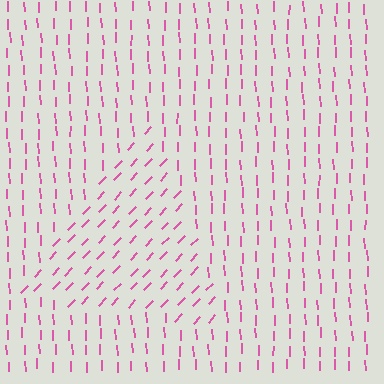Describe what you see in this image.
The image is filled with small pink line segments. A triangle region in the image has lines oriented differently from the surrounding lines, creating a visible texture boundary.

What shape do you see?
I see a triangle.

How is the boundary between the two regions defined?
The boundary is defined purely by a change in line orientation (approximately 45 degrees difference). All lines are the same color and thickness.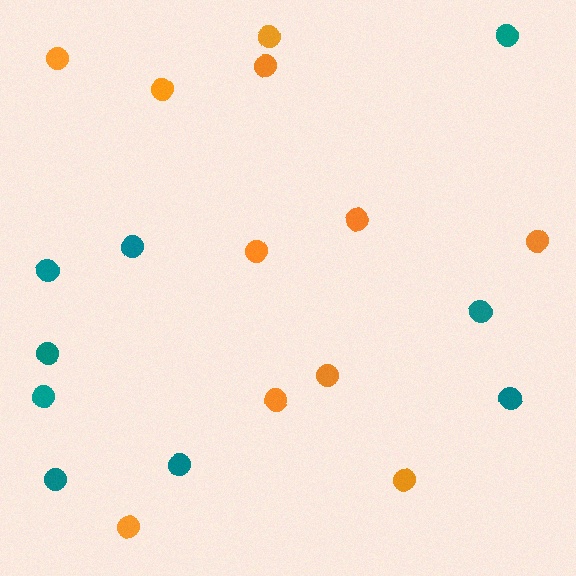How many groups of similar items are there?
There are 2 groups: one group of teal circles (9) and one group of orange circles (11).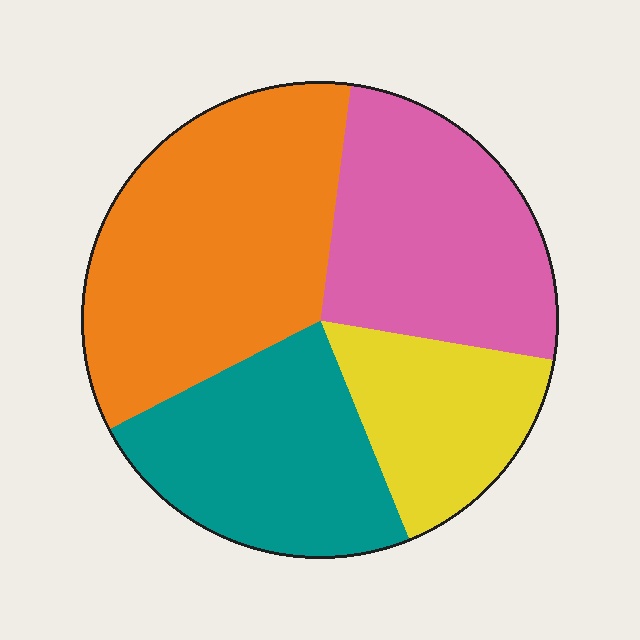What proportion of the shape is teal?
Teal covers 24% of the shape.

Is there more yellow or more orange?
Orange.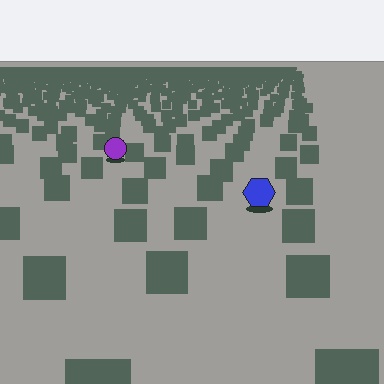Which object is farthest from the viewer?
The purple circle is farthest from the viewer. It appears smaller and the ground texture around it is denser.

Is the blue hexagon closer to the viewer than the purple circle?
Yes. The blue hexagon is closer — you can tell from the texture gradient: the ground texture is coarser near it.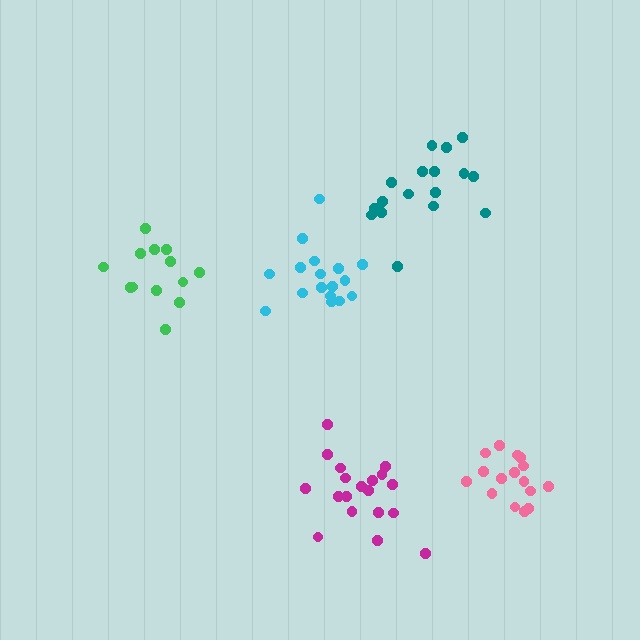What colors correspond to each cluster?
The clusters are colored: pink, magenta, teal, green, cyan.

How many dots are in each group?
Group 1: 16 dots, Group 2: 19 dots, Group 3: 17 dots, Group 4: 13 dots, Group 5: 17 dots (82 total).